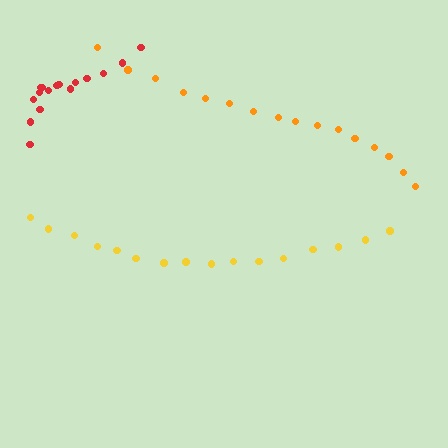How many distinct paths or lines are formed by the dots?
There are 3 distinct paths.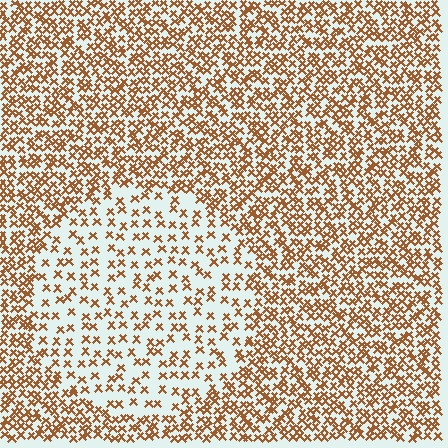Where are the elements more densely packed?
The elements are more densely packed outside the circle boundary.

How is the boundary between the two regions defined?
The boundary is defined by a change in element density (approximately 2.3x ratio). All elements are the same color, size, and shape.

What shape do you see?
I see a circle.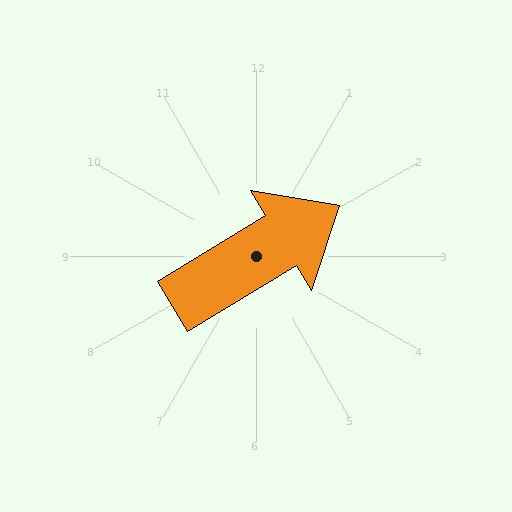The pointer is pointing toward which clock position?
Roughly 2 o'clock.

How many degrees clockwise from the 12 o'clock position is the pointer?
Approximately 59 degrees.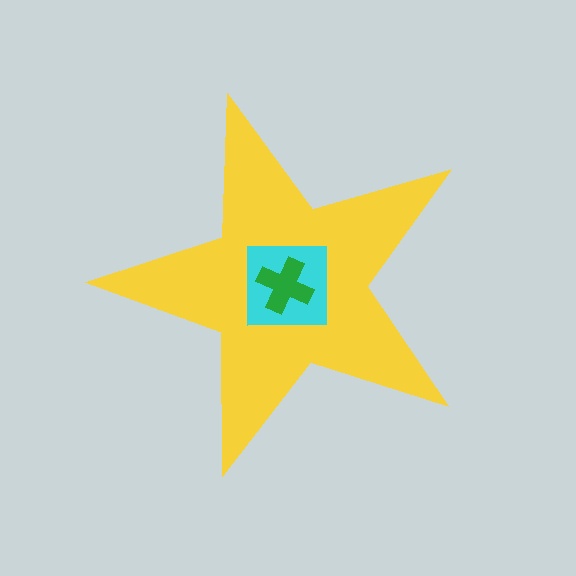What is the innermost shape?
The green cross.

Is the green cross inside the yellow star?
Yes.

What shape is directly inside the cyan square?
The green cross.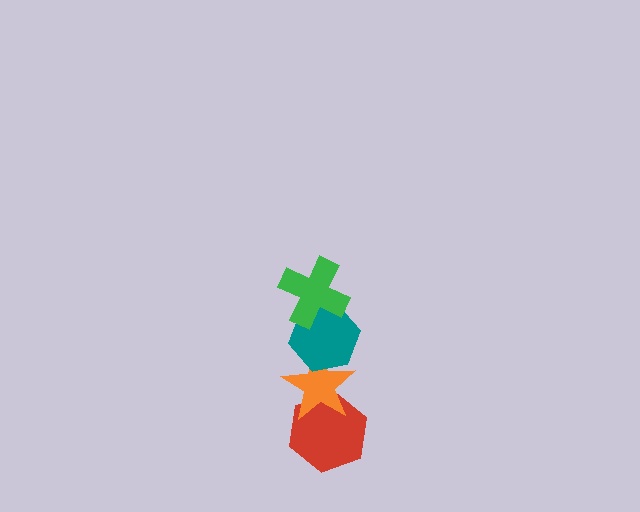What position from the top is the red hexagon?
The red hexagon is 4th from the top.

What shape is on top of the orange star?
The teal hexagon is on top of the orange star.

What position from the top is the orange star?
The orange star is 3rd from the top.